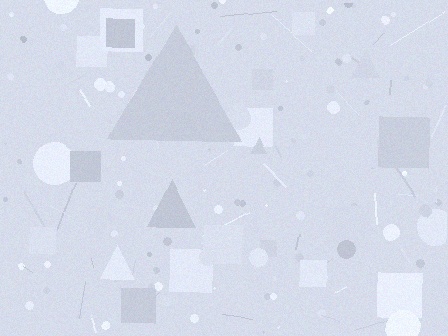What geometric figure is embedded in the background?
A triangle is embedded in the background.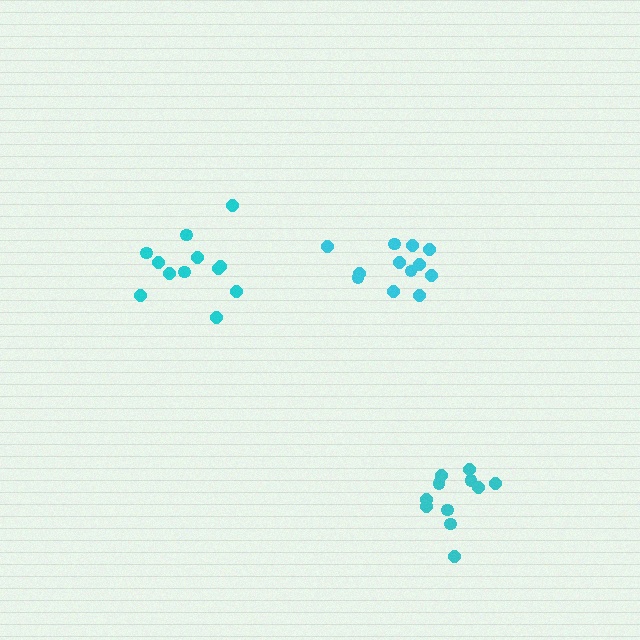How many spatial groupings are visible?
There are 3 spatial groupings.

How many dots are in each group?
Group 1: 12 dots, Group 2: 11 dots, Group 3: 12 dots (35 total).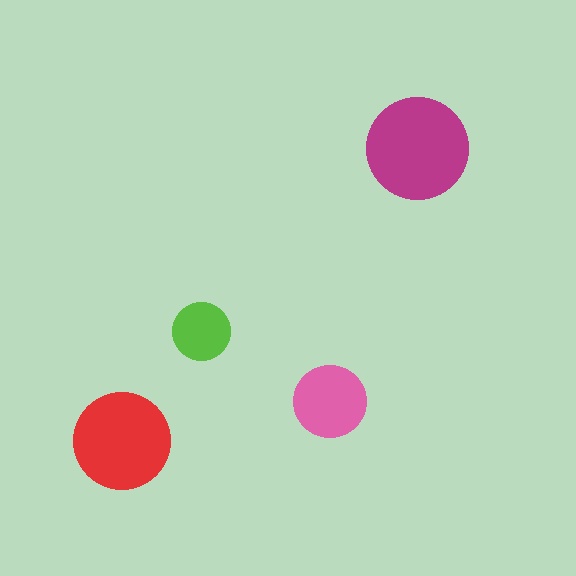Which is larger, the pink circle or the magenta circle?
The magenta one.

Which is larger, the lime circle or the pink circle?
The pink one.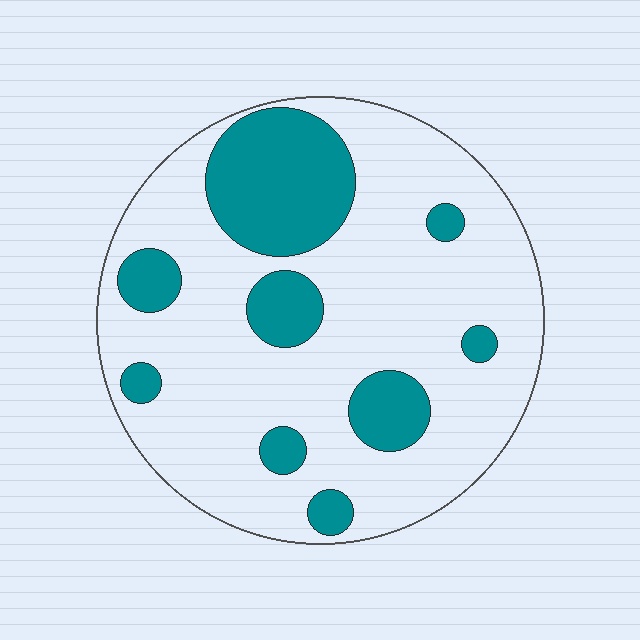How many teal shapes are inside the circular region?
9.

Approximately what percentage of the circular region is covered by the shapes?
Approximately 25%.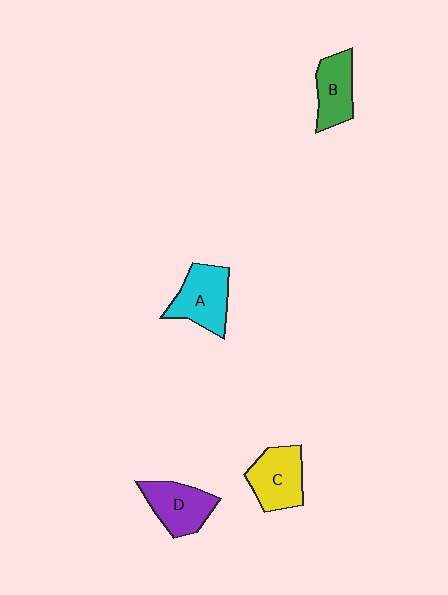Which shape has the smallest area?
Shape B (green).